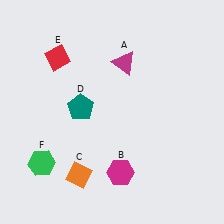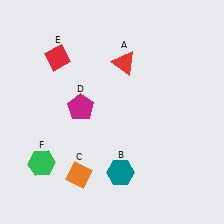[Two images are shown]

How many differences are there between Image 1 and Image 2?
There are 3 differences between the two images.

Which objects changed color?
A changed from magenta to red. B changed from magenta to teal. D changed from teal to magenta.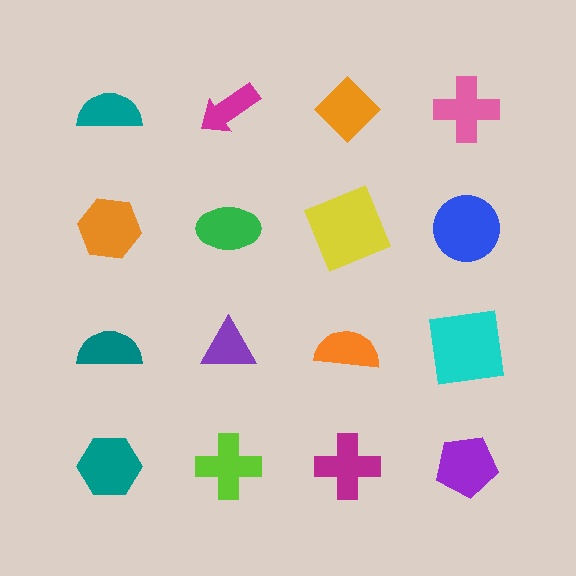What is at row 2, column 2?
A green ellipse.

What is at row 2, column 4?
A blue circle.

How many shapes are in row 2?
4 shapes.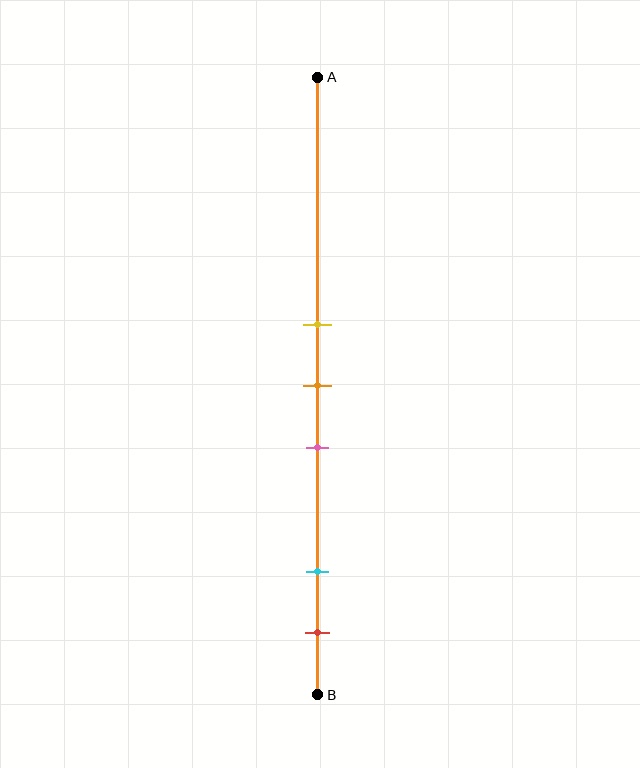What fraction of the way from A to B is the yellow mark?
The yellow mark is approximately 40% (0.4) of the way from A to B.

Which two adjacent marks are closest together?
The yellow and orange marks are the closest adjacent pair.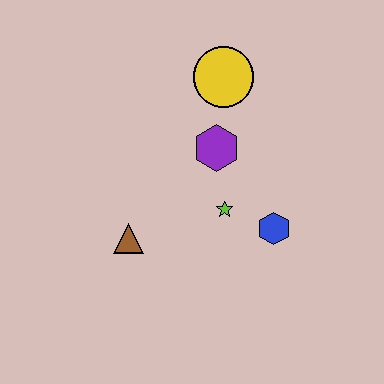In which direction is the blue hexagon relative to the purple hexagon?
The blue hexagon is below the purple hexagon.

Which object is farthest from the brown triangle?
The yellow circle is farthest from the brown triangle.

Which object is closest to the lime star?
The blue hexagon is closest to the lime star.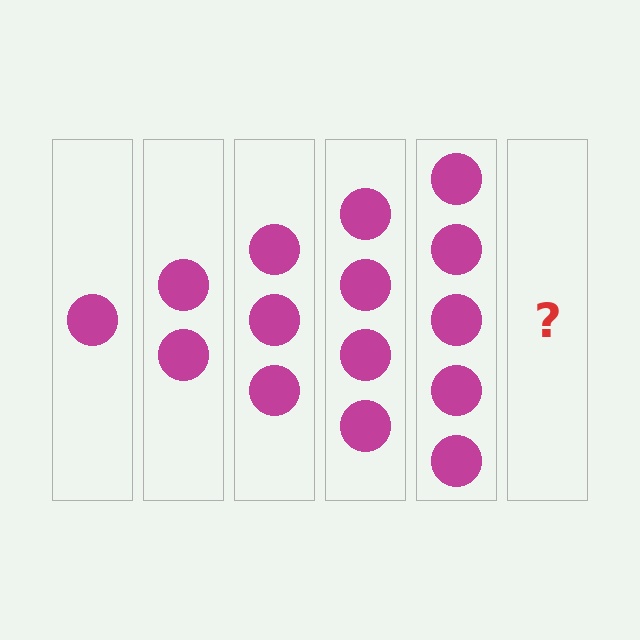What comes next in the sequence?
The next element should be 6 circles.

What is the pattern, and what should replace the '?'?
The pattern is that each step adds one more circle. The '?' should be 6 circles.